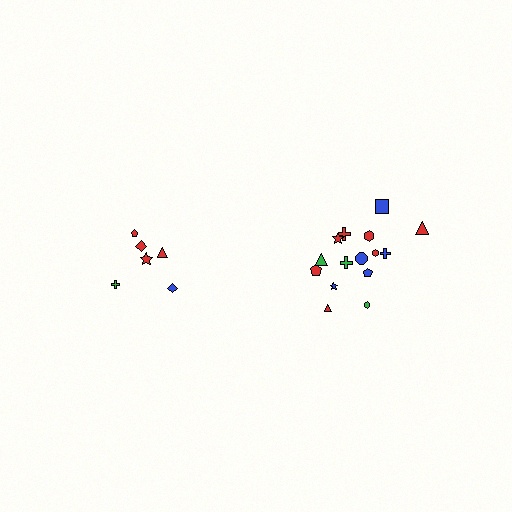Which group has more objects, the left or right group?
The right group.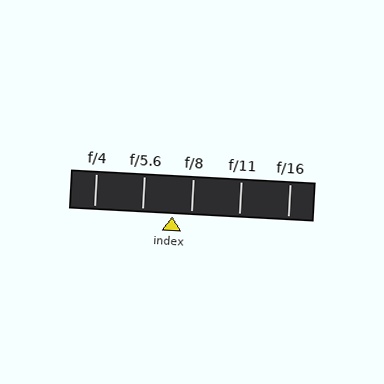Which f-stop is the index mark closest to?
The index mark is closest to f/8.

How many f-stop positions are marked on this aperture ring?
There are 5 f-stop positions marked.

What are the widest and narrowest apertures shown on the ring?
The widest aperture shown is f/4 and the narrowest is f/16.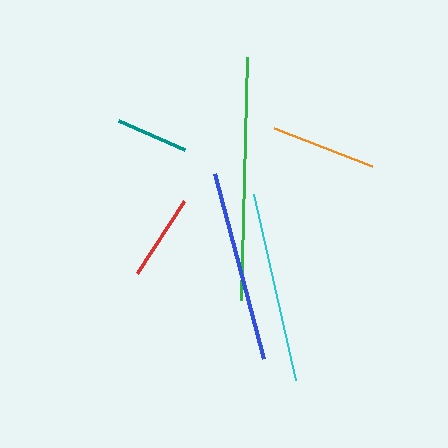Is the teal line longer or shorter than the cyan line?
The cyan line is longer than the teal line.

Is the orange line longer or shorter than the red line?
The orange line is longer than the red line.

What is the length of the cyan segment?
The cyan segment is approximately 190 pixels long.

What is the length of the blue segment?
The blue segment is approximately 192 pixels long.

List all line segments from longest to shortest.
From longest to shortest: green, blue, cyan, orange, red, teal.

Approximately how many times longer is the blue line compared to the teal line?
The blue line is approximately 2.7 times the length of the teal line.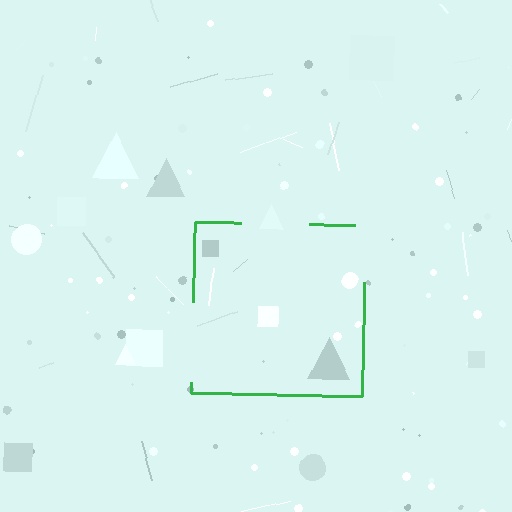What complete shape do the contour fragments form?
The contour fragments form a square.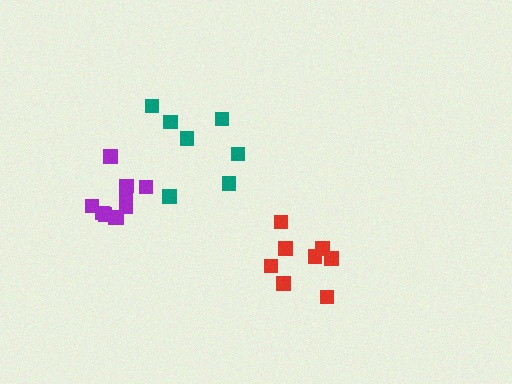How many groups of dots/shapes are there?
There are 3 groups.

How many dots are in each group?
Group 1: 7 dots, Group 2: 8 dots, Group 3: 10 dots (25 total).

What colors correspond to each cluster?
The clusters are colored: teal, red, purple.